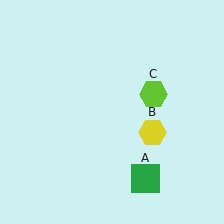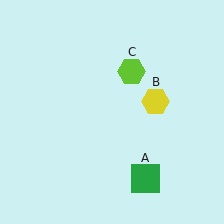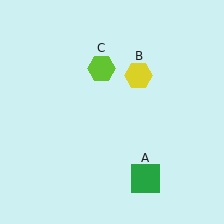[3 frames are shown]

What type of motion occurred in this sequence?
The yellow hexagon (object B), lime hexagon (object C) rotated counterclockwise around the center of the scene.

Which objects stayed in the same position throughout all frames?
Green square (object A) remained stationary.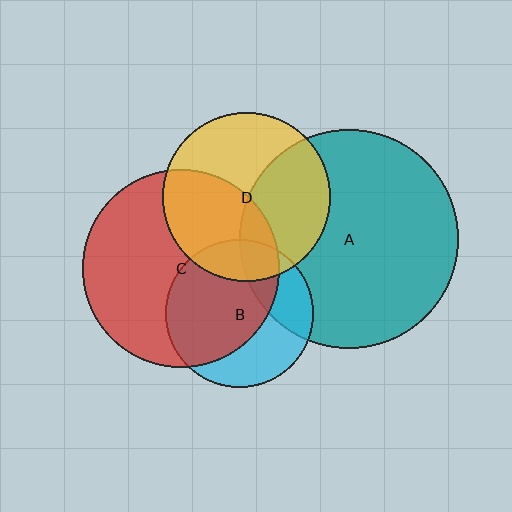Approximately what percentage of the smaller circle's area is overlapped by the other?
Approximately 20%.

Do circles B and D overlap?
Yes.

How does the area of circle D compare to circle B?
Approximately 1.3 times.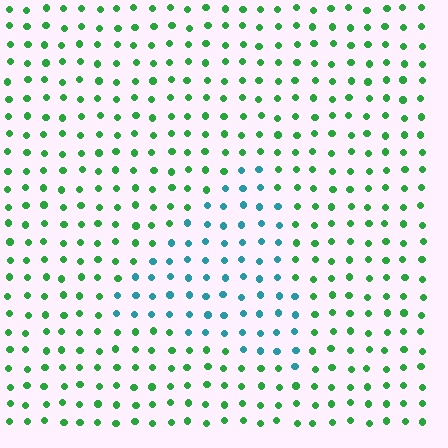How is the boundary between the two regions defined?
The boundary is defined purely by a slight shift in hue (about 56 degrees). Spacing, size, and orientation are identical on both sides.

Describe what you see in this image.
The image is filled with small green elements in a uniform arrangement. A triangle-shaped region is visible where the elements are tinted to a slightly different hue, forming a subtle color boundary.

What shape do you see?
I see a triangle.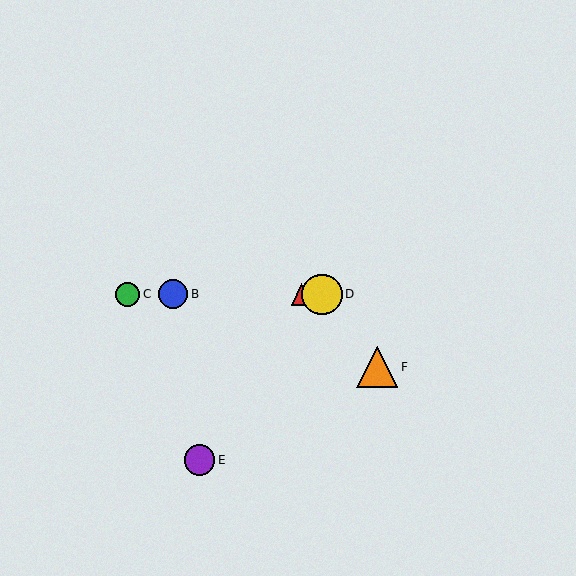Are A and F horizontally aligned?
No, A is at y≈294 and F is at y≈367.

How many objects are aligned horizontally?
4 objects (A, B, C, D) are aligned horizontally.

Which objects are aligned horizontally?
Objects A, B, C, D are aligned horizontally.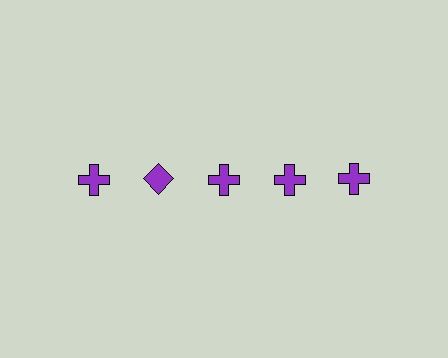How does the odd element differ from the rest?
It has a different shape: diamond instead of cross.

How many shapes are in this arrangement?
There are 5 shapes arranged in a grid pattern.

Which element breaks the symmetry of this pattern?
The purple diamond in the top row, second from left column breaks the symmetry. All other shapes are purple crosses.